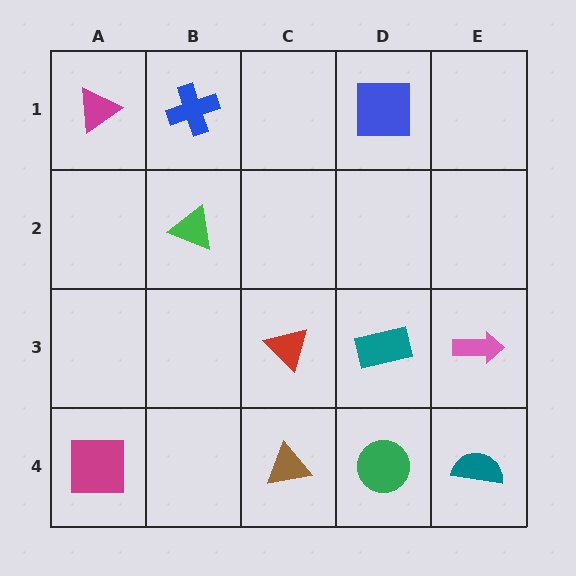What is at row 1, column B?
A blue cross.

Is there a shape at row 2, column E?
No, that cell is empty.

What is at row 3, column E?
A pink arrow.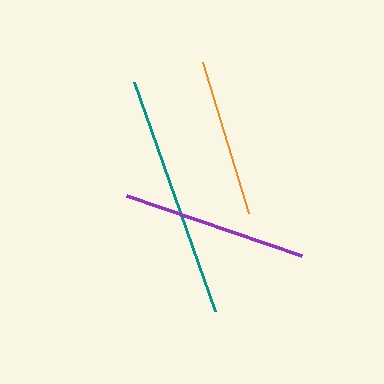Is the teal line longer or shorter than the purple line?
The teal line is longer than the purple line.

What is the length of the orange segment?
The orange segment is approximately 158 pixels long.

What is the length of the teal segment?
The teal segment is approximately 243 pixels long.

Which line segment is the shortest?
The orange line is the shortest at approximately 158 pixels.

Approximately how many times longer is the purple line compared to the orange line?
The purple line is approximately 1.2 times the length of the orange line.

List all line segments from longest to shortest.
From longest to shortest: teal, purple, orange.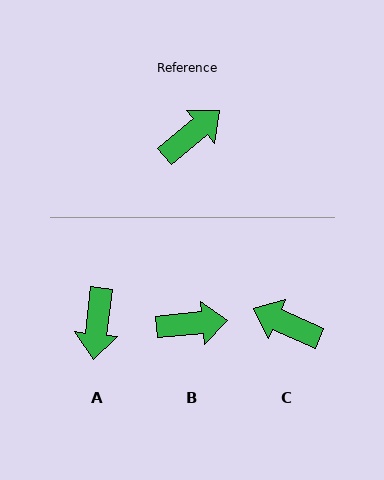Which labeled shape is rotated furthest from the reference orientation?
A, about 137 degrees away.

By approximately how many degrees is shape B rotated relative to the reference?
Approximately 34 degrees clockwise.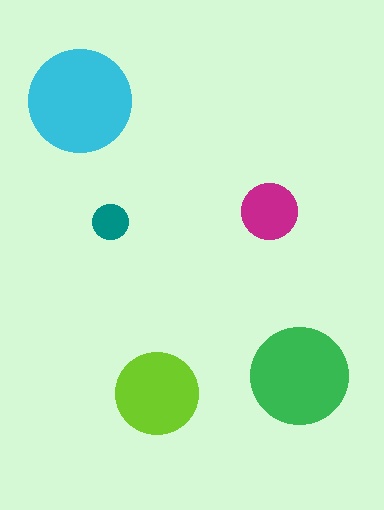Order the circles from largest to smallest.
the cyan one, the green one, the lime one, the magenta one, the teal one.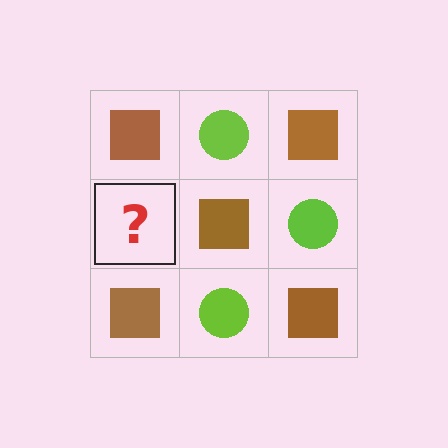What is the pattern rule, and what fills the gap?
The rule is that it alternates brown square and lime circle in a checkerboard pattern. The gap should be filled with a lime circle.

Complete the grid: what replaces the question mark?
The question mark should be replaced with a lime circle.